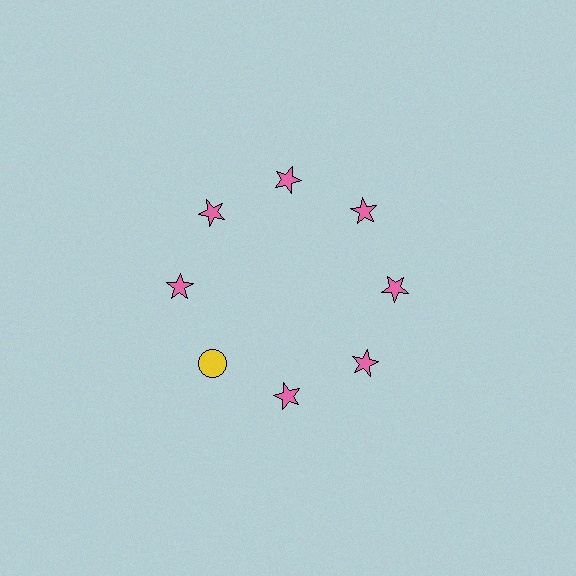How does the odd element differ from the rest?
It differs in both color (yellow instead of pink) and shape (circle instead of star).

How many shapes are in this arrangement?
There are 8 shapes arranged in a ring pattern.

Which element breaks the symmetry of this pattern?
The yellow circle at roughly the 8 o'clock position breaks the symmetry. All other shapes are pink stars.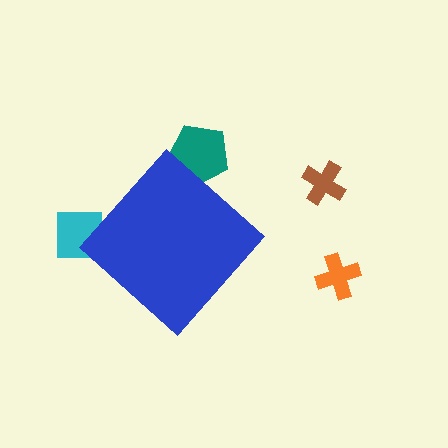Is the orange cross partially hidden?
No, the orange cross is fully visible.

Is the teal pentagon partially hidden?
Yes, the teal pentagon is partially hidden behind the blue diamond.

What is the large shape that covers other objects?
A blue diamond.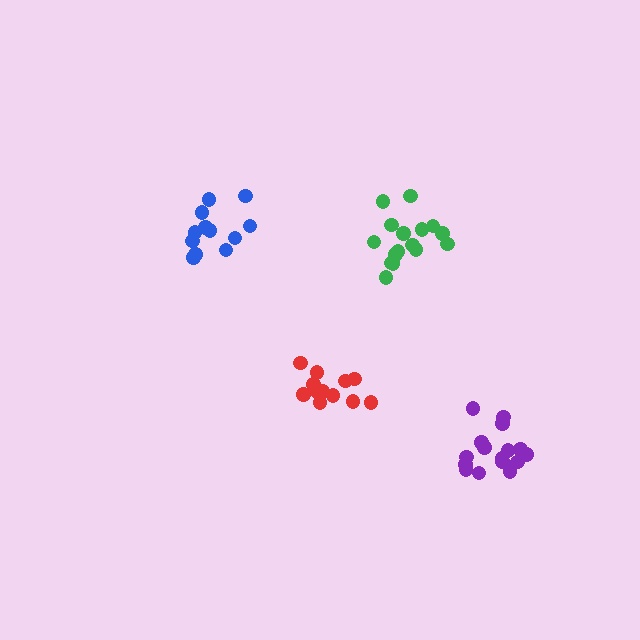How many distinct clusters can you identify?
There are 4 distinct clusters.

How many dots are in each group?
Group 1: 12 dots, Group 2: 12 dots, Group 3: 16 dots, Group 4: 16 dots (56 total).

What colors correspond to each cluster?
The clusters are colored: blue, red, green, purple.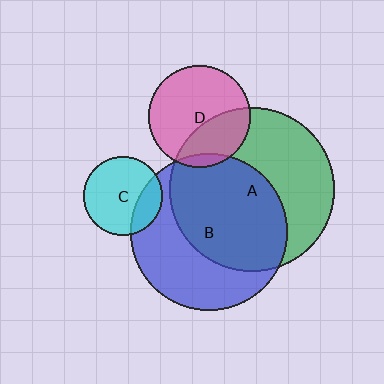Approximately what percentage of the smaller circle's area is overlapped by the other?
Approximately 55%.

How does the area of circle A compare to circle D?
Approximately 2.6 times.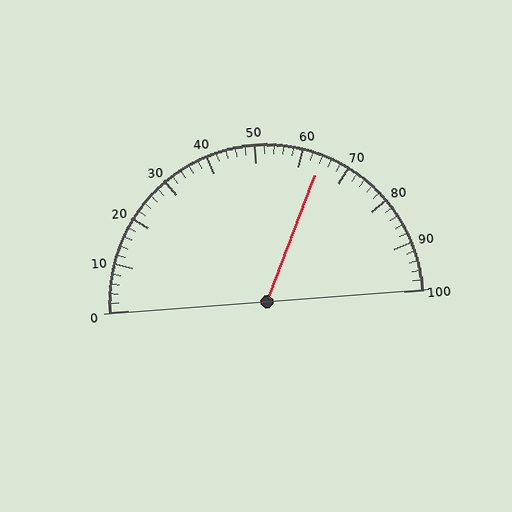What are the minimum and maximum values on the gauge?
The gauge ranges from 0 to 100.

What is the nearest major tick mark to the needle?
The nearest major tick mark is 60.